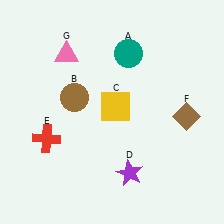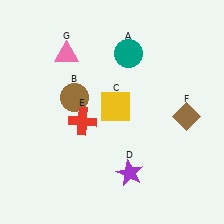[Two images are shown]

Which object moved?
The red cross (E) moved right.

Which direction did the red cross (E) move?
The red cross (E) moved right.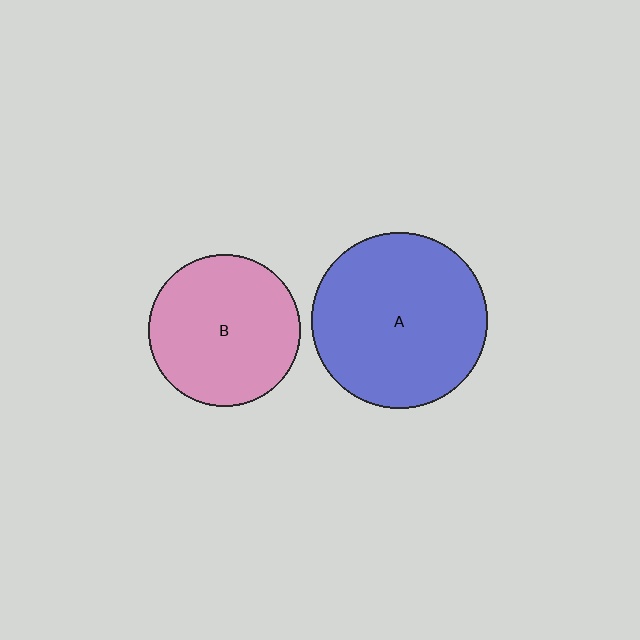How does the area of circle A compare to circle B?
Approximately 1.3 times.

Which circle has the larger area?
Circle A (blue).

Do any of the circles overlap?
No, none of the circles overlap.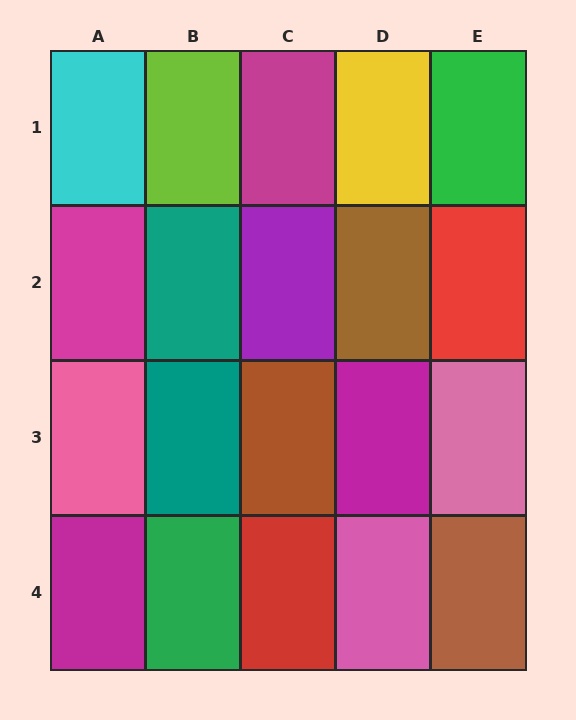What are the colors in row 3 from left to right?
Pink, teal, brown, magenta, pink.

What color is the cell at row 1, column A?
Cyan.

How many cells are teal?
2 cells are teal.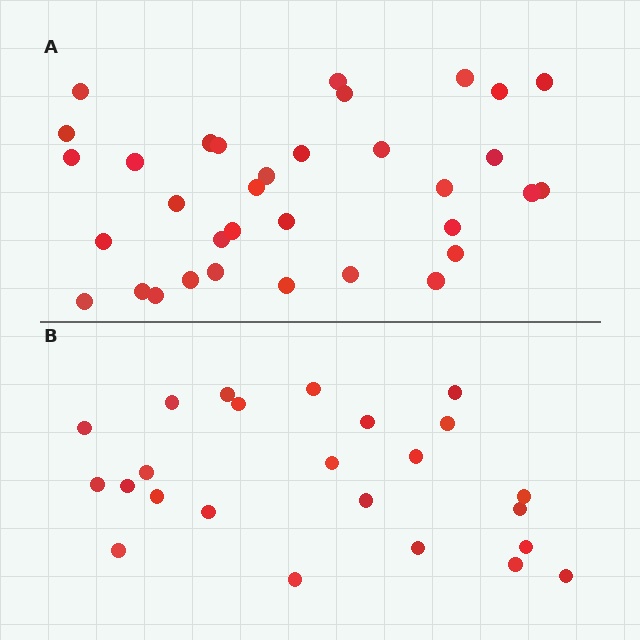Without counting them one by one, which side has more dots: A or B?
Region A (the top region) has more dots.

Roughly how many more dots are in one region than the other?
Region A has roughly 10 or so more dots than region B.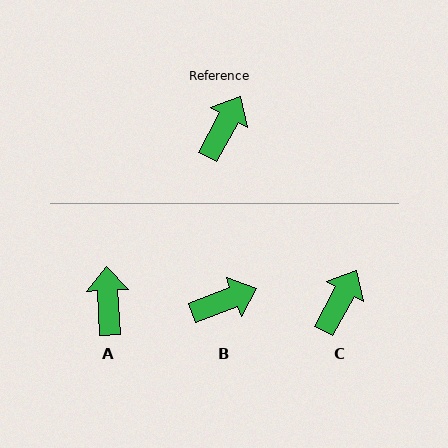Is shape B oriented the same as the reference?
No, it is off by about 41 degrees.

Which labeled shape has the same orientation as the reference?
C.